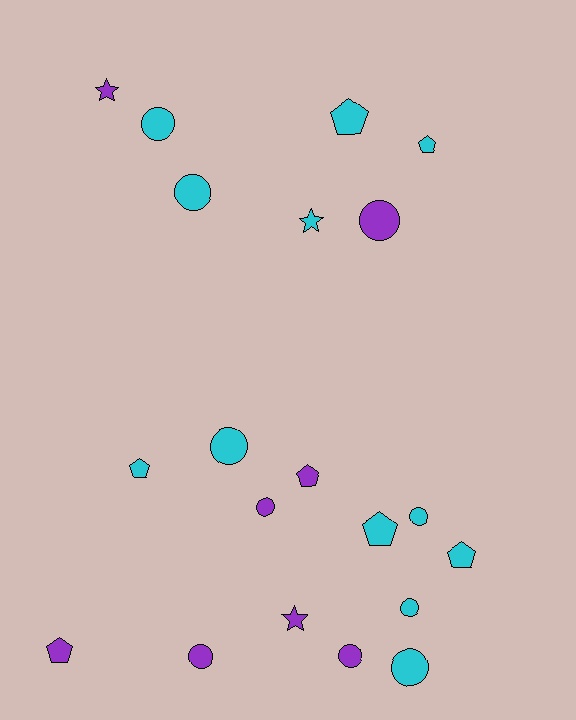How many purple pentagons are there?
There are 2 purple pentagons.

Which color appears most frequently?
Cyan, with 12 objects.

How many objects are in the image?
There are 20 objects.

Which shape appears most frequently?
Circle, with 10 objects.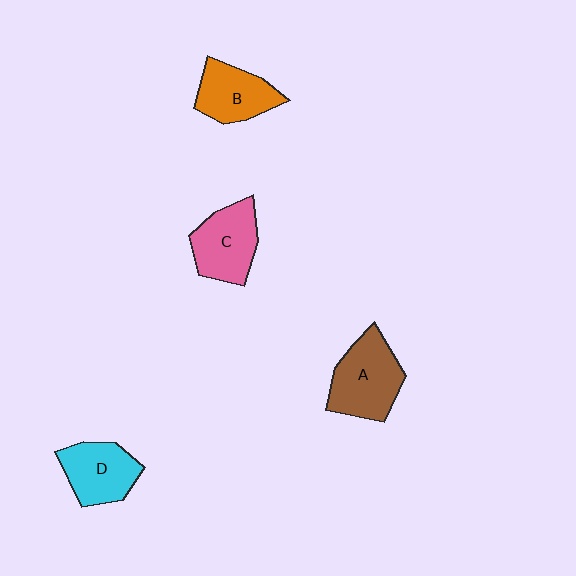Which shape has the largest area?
Shape A (brown).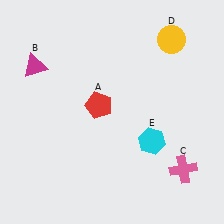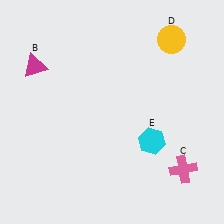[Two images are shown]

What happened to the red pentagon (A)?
The red pentagon (A) was removed in Image 2. It was in the top-left area of Image 1.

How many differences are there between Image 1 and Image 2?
There is 1 difference between the two images.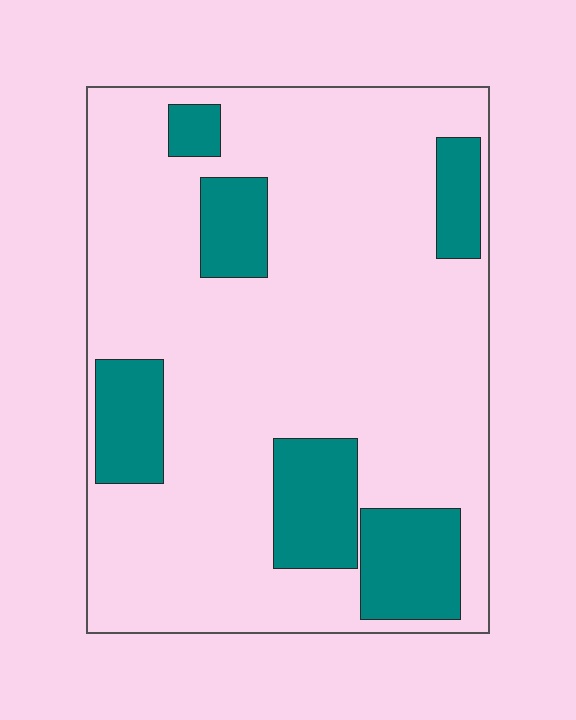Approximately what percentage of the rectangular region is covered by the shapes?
Approximately 20%.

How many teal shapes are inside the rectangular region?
6.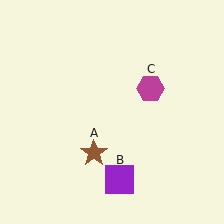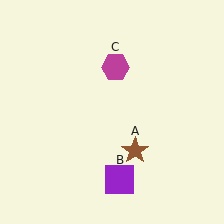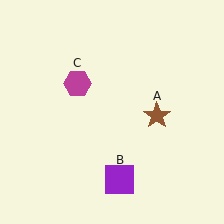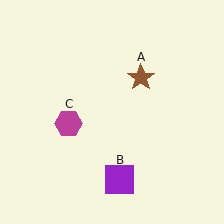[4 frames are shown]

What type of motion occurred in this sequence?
The brown star (object A), magenta hexagon (object C) rotated counterclockwise around the center of the scene.